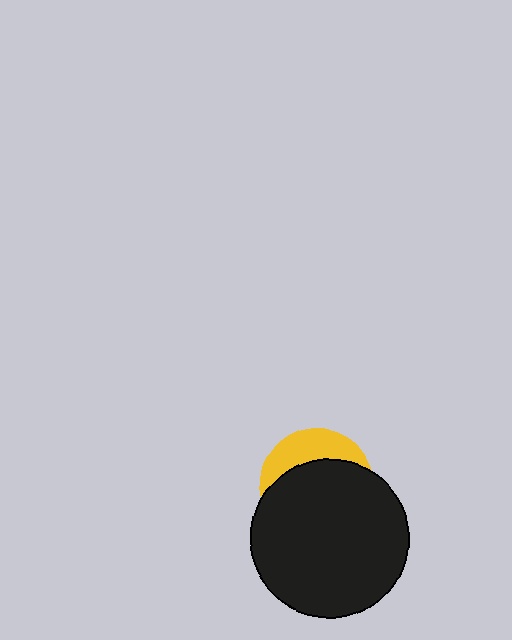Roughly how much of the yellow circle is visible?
A small part of it is visible (roughly 30%).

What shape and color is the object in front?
The object in front is a black circle.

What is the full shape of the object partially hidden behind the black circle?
The partially hidden object is a yellow circle.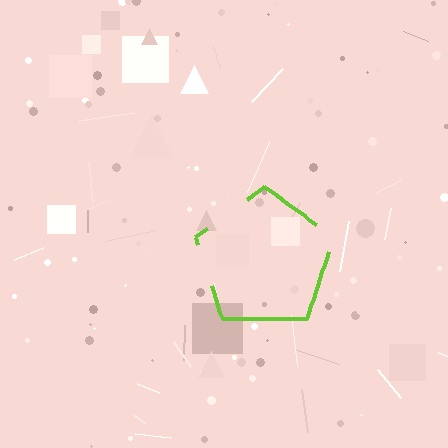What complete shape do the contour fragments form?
The contour fragments form a pentagon.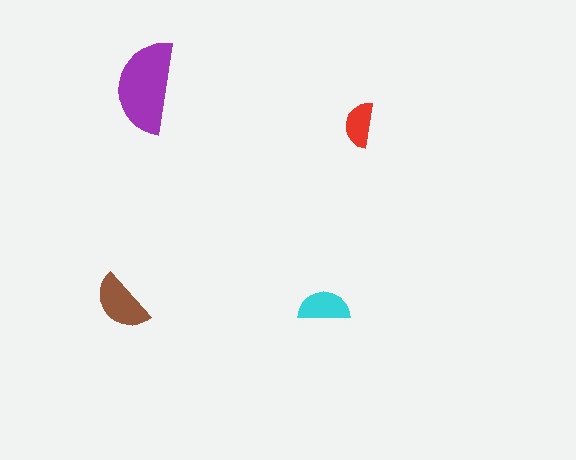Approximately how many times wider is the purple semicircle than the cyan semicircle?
About 2 times wider.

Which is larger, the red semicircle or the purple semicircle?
The purple one.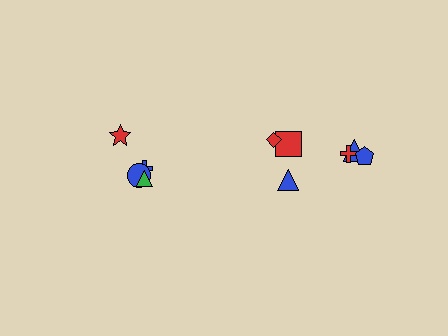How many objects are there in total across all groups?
There are 10 objects.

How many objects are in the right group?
There are 6 objects.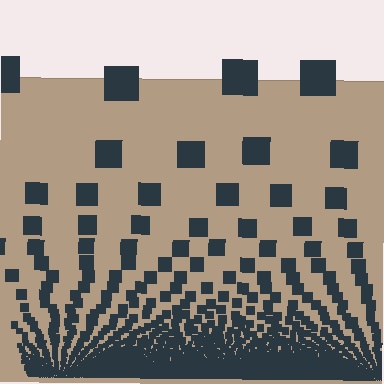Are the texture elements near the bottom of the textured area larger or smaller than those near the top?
Smaller. The gradient is inverted — elements near the bottom are smaller and denser.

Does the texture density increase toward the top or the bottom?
Density increases toward the bottom.